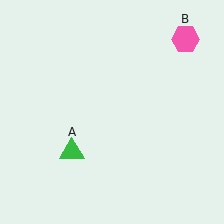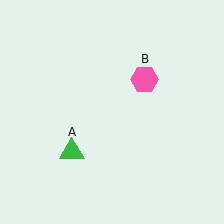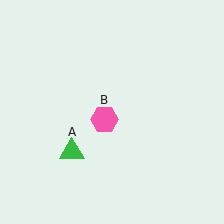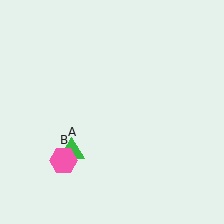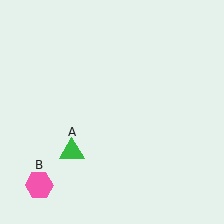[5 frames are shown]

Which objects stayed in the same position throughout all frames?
Green triangle (object A) remained stationary.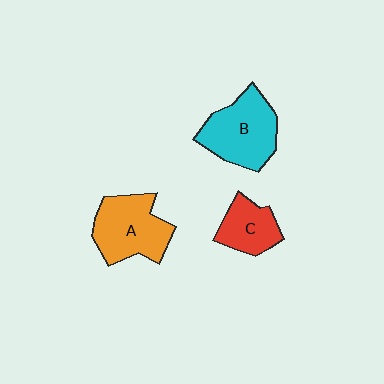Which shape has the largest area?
Shape B (cyan).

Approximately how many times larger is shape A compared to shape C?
Approximately 1.6 times.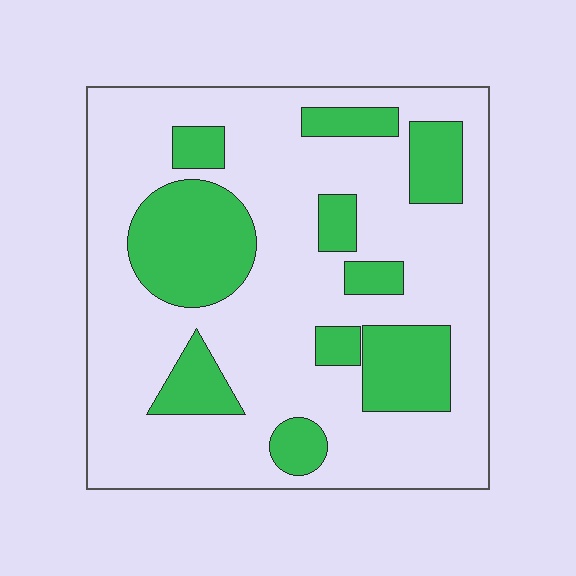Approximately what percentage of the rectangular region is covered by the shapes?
Approximately 25%.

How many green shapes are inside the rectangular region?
10.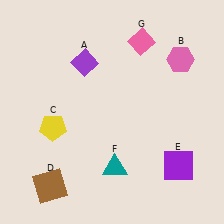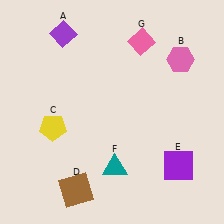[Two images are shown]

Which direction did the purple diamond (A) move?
The purple diamond (A) moved up.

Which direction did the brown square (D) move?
The brown square (D) moved right.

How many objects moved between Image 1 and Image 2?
2 objects moved between the two images.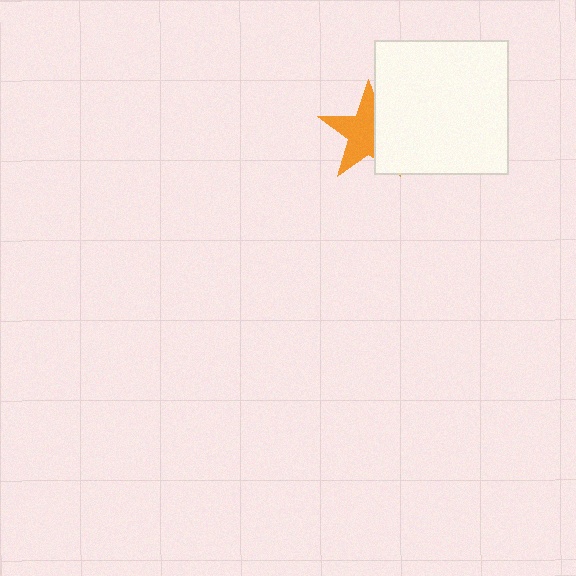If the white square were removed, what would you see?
You would see the complete orange star.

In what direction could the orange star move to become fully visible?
The orange star could move left. That would shift it out from behind the white square entirely.